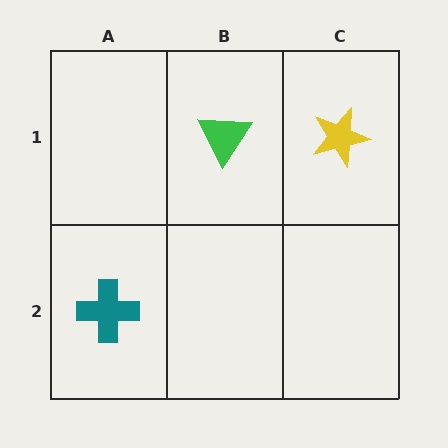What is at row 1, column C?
A yellow star.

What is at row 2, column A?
A teal cross.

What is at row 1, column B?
A green triangle.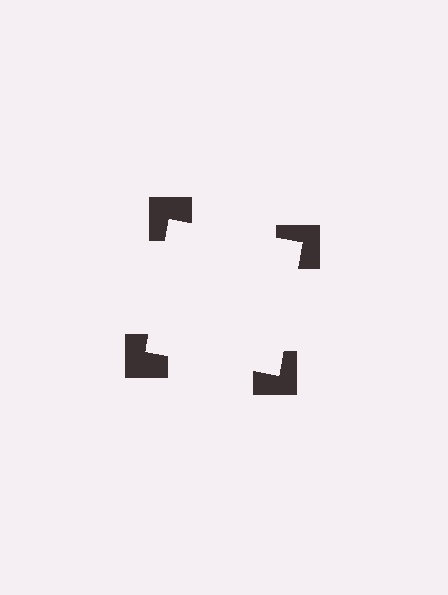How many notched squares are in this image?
There are 4 — one at each vertex of the illusory square.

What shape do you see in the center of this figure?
An illusory square — its edges are inferred from the aligned wedge cuts in the notched squares, not physically drawn.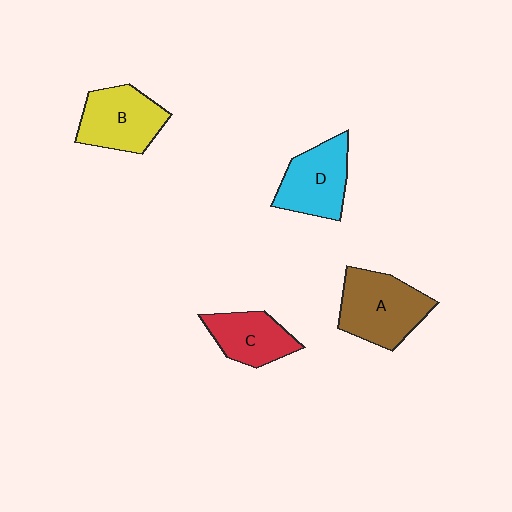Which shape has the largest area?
Shape A (brown).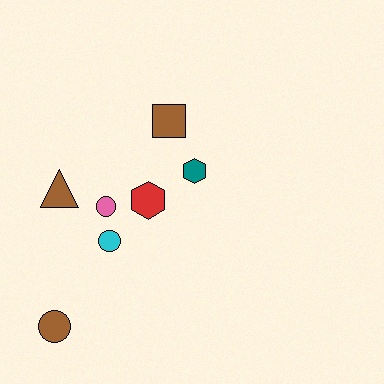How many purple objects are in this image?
There are no purple objects.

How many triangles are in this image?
There is 1 triangle.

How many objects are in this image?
There are 7 objects.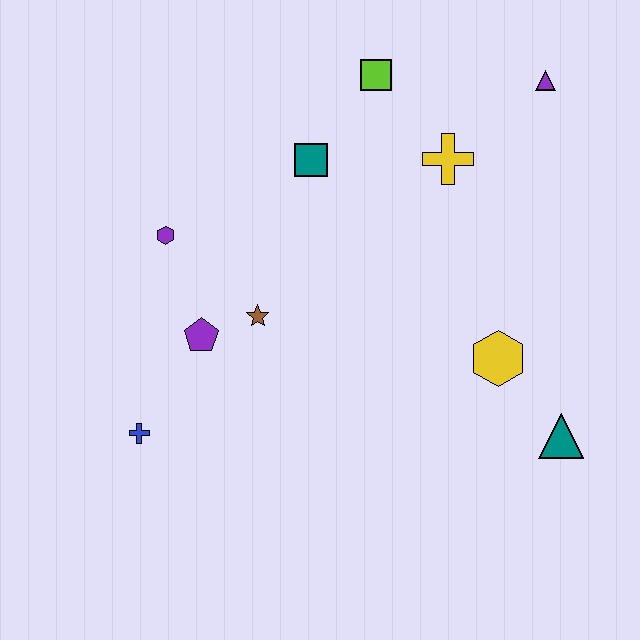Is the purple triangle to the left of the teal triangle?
Yes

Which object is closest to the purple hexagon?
The purple pentagon is closest to the purple hexagon.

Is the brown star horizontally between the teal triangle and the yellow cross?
No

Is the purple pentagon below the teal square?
Yes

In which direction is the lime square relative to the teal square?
The lime square is above the teal square.